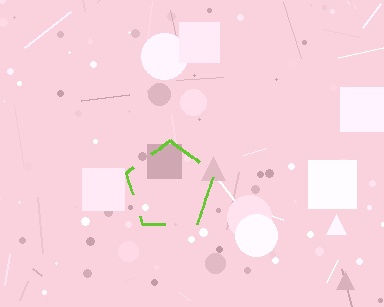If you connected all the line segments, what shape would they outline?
They would outline a pentagon.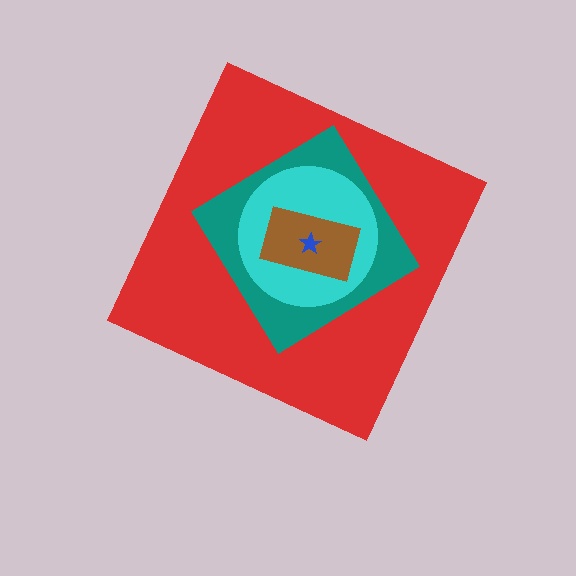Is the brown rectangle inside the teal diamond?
Yes.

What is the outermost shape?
The red diamond.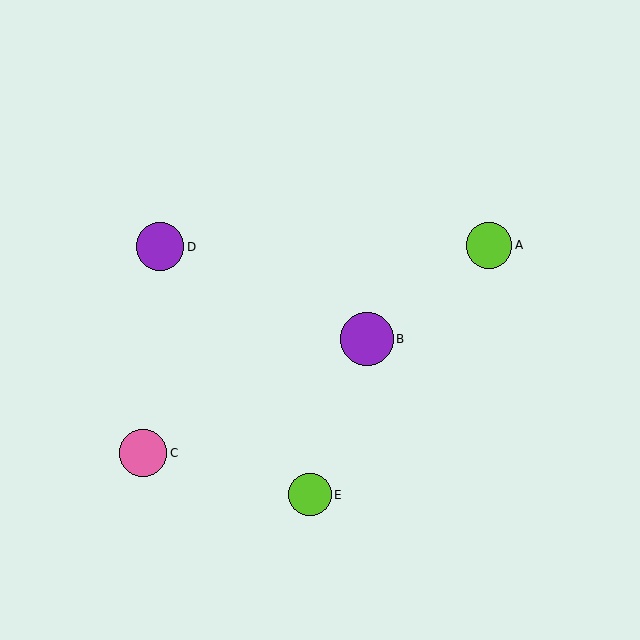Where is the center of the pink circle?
The center of the pink circle is at (143, 453).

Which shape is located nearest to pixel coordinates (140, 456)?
The pink circle (labeled C) at (143, 453) is nearest to that location.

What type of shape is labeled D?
Shape D is a purple circle.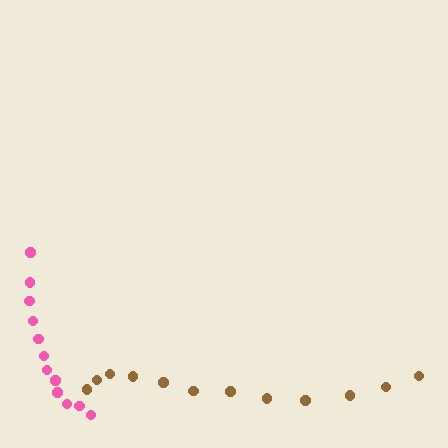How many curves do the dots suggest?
There are 2 distinct paths.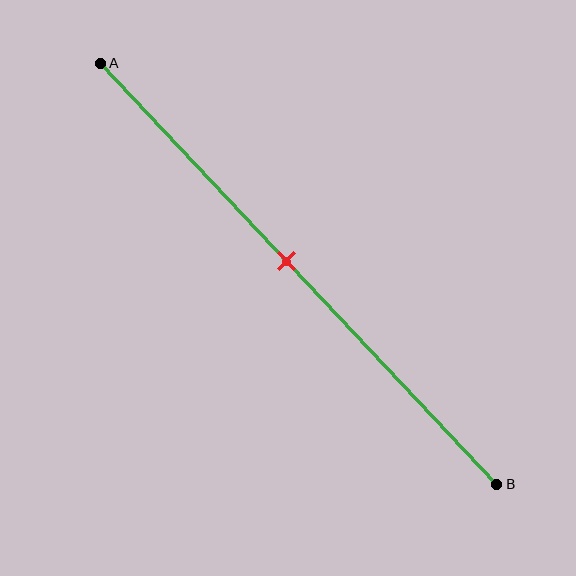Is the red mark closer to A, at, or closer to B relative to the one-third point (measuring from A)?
The red mark is closer to point B than the one-third point of segment AB.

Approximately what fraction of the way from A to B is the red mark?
The red mark is approximately 45% of the way from A to B.